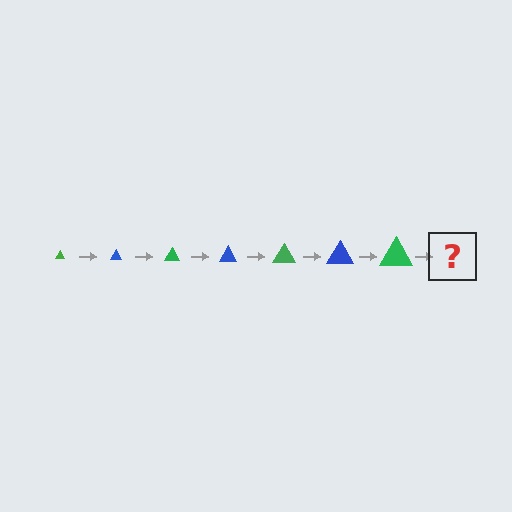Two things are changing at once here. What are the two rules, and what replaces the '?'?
The two rules are that the triangle grows larger each step and the color cycles through green and blue. The '?' should be a blue triangle, larger than the previous one.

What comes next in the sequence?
The next element should be a blue triangle, larger than the previous one.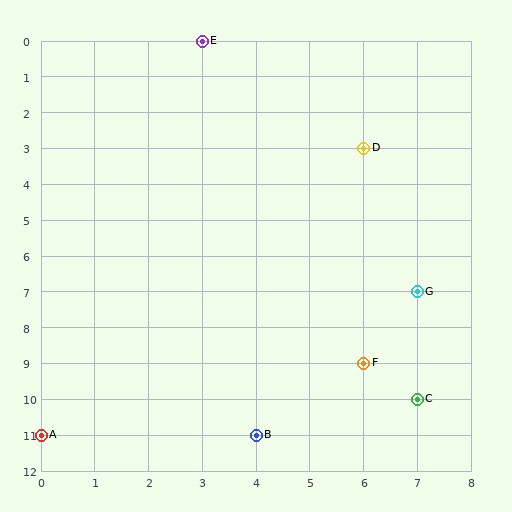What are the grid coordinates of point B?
Point B is at grid coordinates (4, 11).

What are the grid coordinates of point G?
Point G is at grid coordinates (7, 7).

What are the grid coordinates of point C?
Point C is at grid coordinates (7, 10).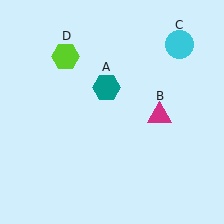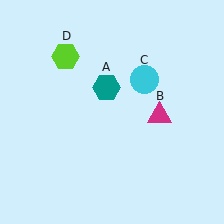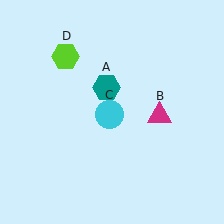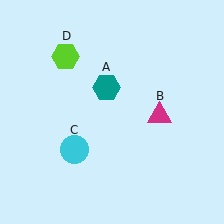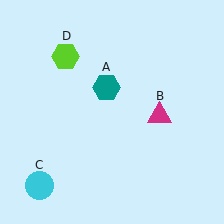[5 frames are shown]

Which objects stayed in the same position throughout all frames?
Teal hexagon (object A) and magenta triangle (object B) and lime hexagon (object D) remained stationary.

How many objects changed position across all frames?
1 object changed position: cyan circle (object C).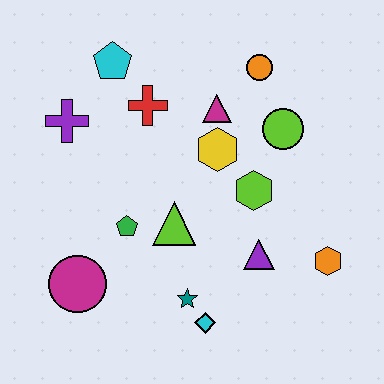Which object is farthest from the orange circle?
The magenta circle is farthest from the orange circle.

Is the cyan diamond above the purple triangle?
No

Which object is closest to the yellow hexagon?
The magenta triangle is closest to the yellow hexagon.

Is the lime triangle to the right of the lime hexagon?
No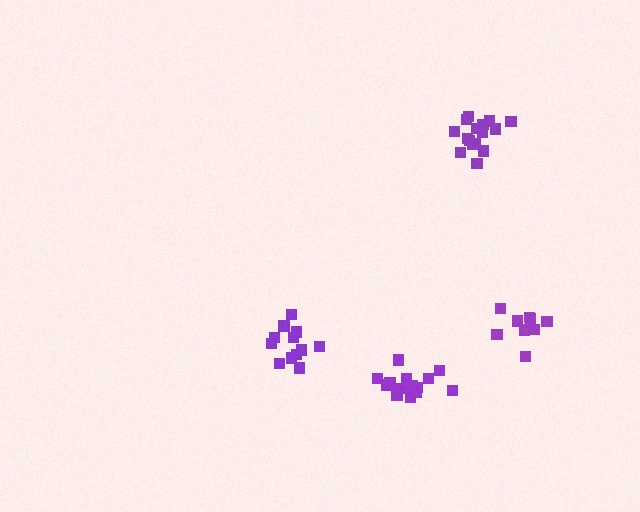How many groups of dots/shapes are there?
There are 4 groups.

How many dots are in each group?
Group 1: 12 dots, Group 2: 10 dots, Group 3: 14 dots, Group 4: 16 dots (52 total).